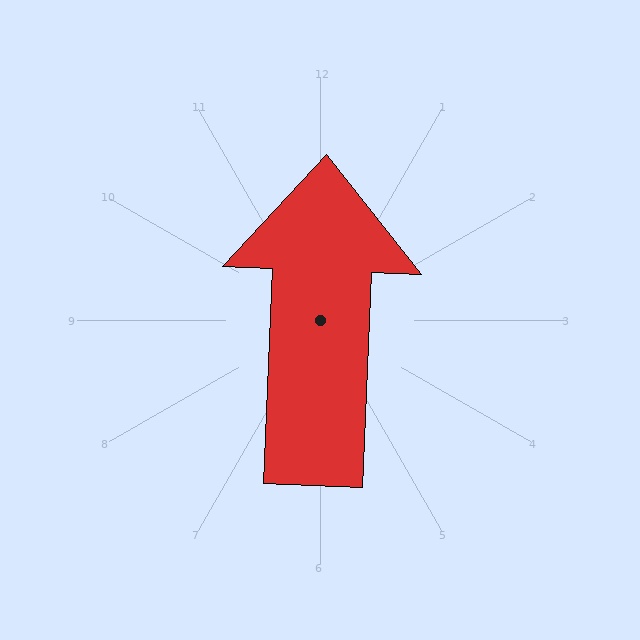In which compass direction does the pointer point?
North.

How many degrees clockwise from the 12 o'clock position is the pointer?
Approximately 2 degrees.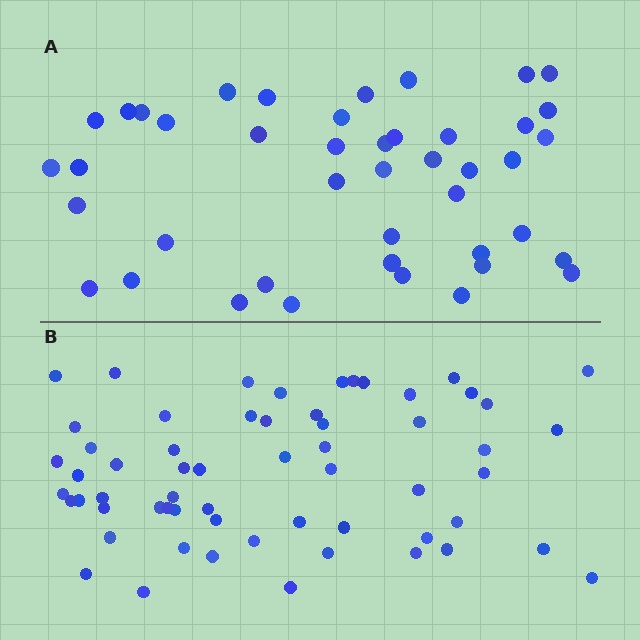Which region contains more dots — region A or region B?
Region B (the bottom region) has more dots.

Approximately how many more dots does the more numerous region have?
Region B has approximately 15 more dots than region A.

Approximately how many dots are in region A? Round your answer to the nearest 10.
About 40 dots. (The exact count is 43, which rounds to 40.)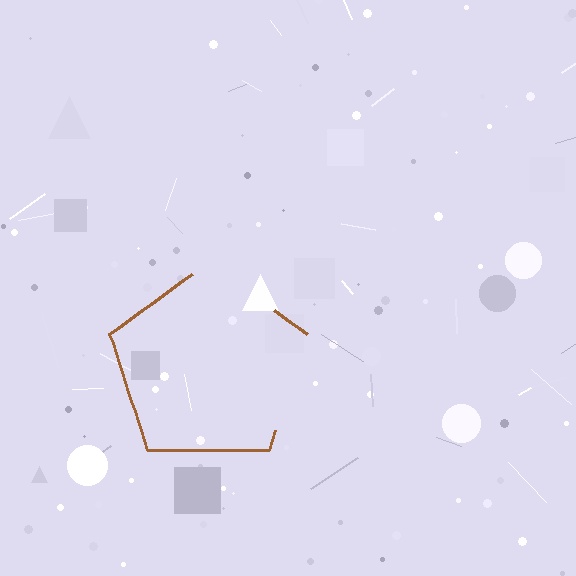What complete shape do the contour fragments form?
The contour fragments form a pentagon.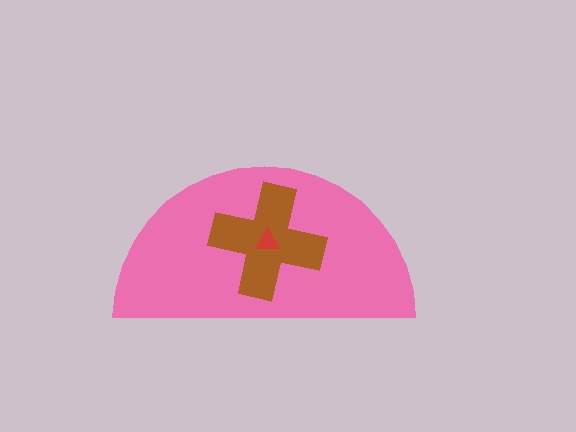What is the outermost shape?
The pink semicircle.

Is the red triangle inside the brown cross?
Yes.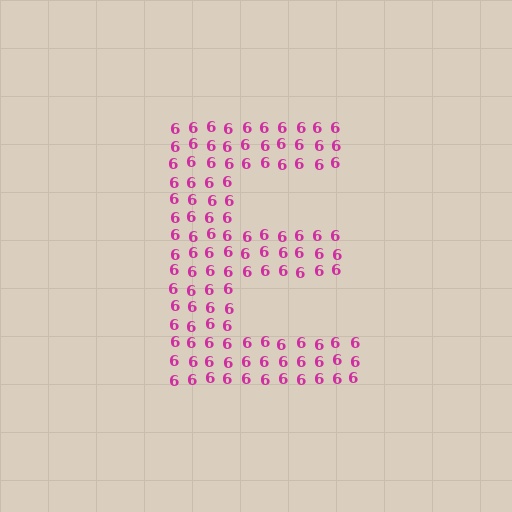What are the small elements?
The small elements are digit 6's.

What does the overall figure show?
The overall figure shows the letter E.